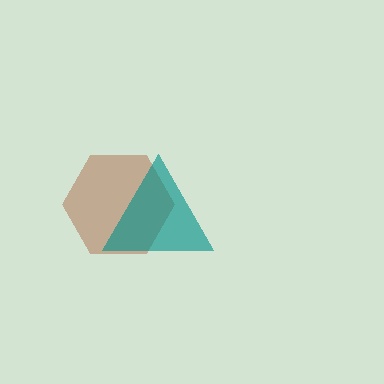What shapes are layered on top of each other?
The layered shapes are: a brown hexagon, a teal triangle.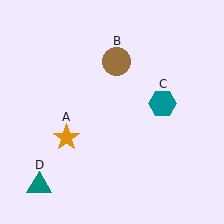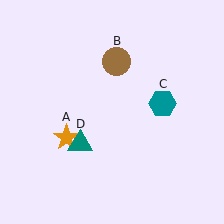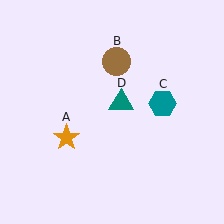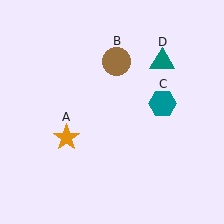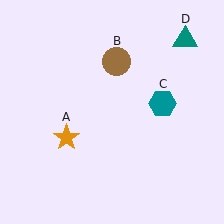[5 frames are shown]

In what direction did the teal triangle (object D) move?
The teal triangle (object D) moved up and to the right.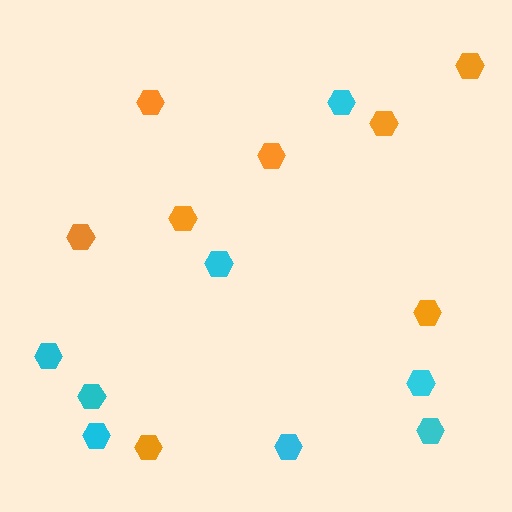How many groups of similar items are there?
There are 2 groups: one group of orange hexagons (8) and one group of cyan hexagons (8).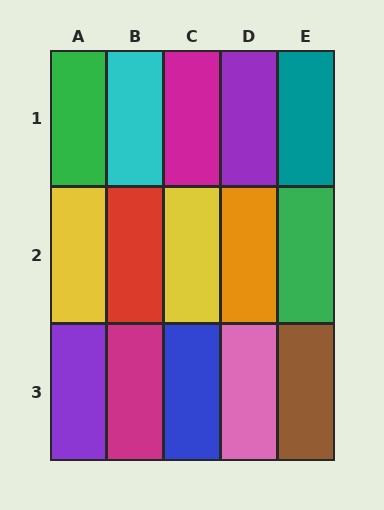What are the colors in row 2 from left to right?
Yellow, red, yellow, orange, green.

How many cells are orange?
1 cell is orange.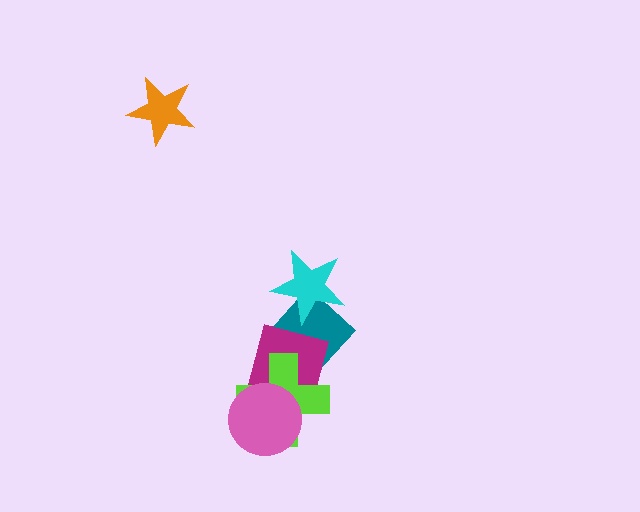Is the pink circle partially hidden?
No, no other shape covers it.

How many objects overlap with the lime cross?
3 objects overlap with the lime cross.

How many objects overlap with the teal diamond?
3 objects overlap with the teal diamond.